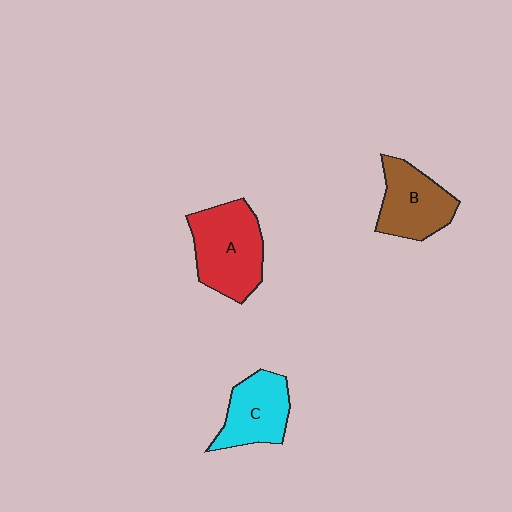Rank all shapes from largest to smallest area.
From largest to smallest: A (red), B (brown), C (cyan).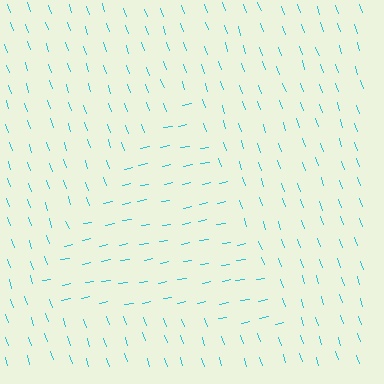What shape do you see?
I see a triangle.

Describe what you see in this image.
The image is filled with small cyan line segments. A triangle region in the image has lines oriented differently from the surrounding lines, creating a visible texture boundary.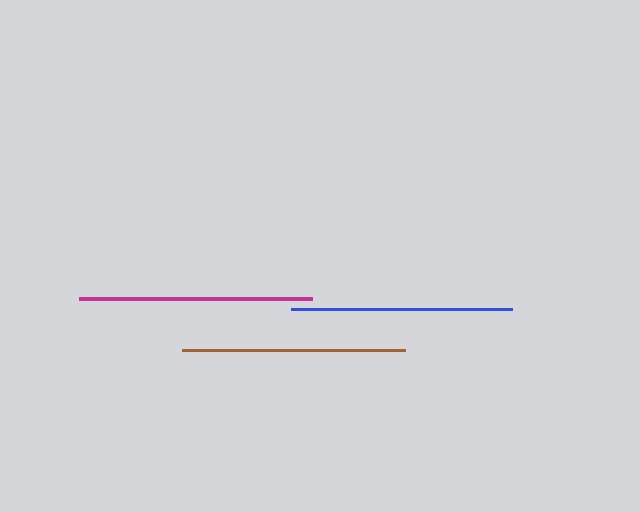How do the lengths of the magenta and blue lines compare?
The magenta and blue lines are approximately the same length.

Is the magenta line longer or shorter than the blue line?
The magenta line is longer than the blue line.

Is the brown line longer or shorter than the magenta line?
The magenta line is longer than the brown line.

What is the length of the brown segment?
The brown segment is approximately 223 pixels long.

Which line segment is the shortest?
The blue line is the shortest at approximately 222 pixels.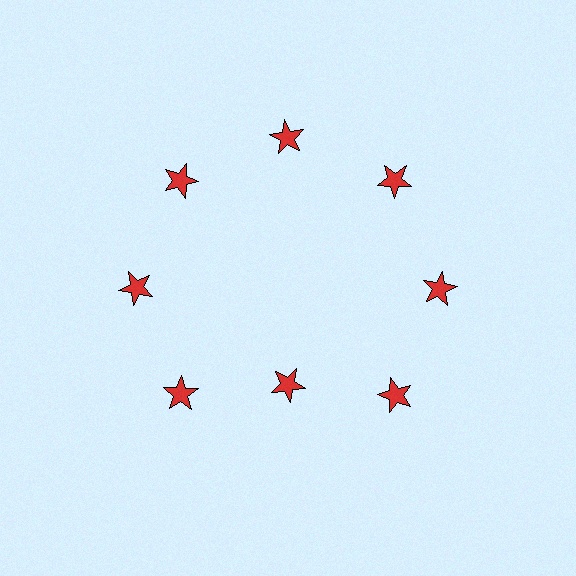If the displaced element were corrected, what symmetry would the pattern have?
It would have 8-fold rotational symmetry — the pattern would map onto itself every 45 degrees.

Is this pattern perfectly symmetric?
No. The 8 red stars are arranged in a ring, but one element near the 6 o'clock position is pulled inward toward the center, breaking the 8-fold rotational symmetry.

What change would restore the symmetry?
The symmetry would be restored by moving it outward, back onto the ring so that all 8 stars sit at equal angles and equal distance from the center.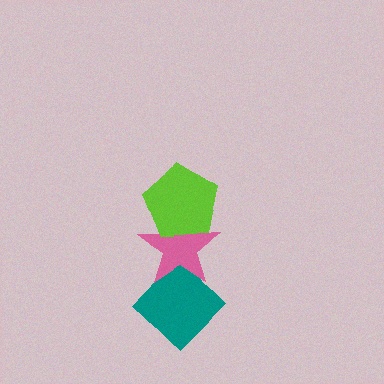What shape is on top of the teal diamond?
The pink star is on top of the teal diamond.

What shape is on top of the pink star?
The lime pentagon is on top of the pink star.